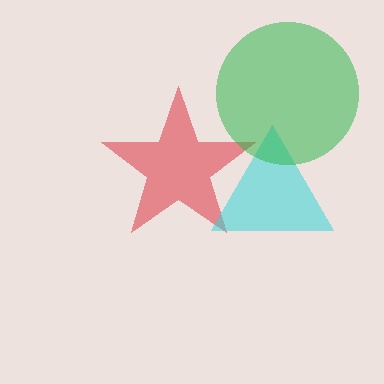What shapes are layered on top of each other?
The layered shapes are: a red star, a cyan triangle, a green circle.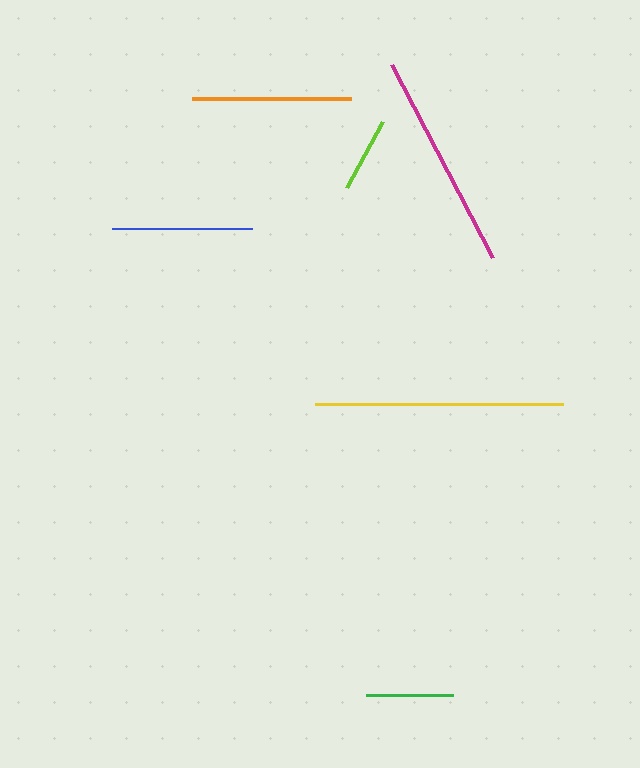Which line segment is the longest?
The yellow line is the longest at approximately 248 pixels.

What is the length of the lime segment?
The lime segment is approximately 75 pixels long.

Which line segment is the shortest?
The lime line is the shortest at approximately 75 pixels.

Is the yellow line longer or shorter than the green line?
The yellow line is longer than the green line.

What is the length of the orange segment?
The orange segment is approximately 159 pixels long.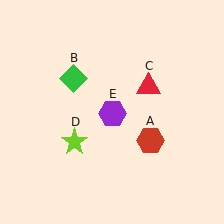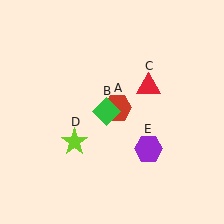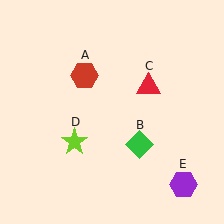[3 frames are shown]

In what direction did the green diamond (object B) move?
The green diamond (object B) moved down and to the right.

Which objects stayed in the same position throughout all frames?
Red triangle (object C) and lime star (object D) remained stationary.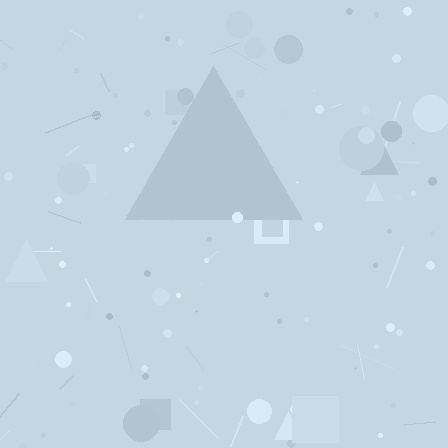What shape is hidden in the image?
A triangle is hidden in the image.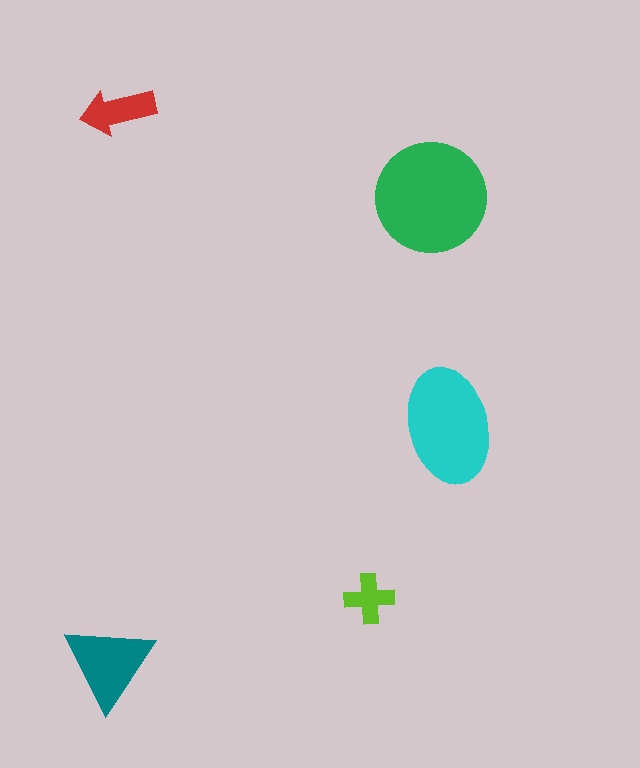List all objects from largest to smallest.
The green circle, the cyan ellipse, the teal triangle, the red arrow, the lime cross.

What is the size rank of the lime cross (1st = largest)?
5th.